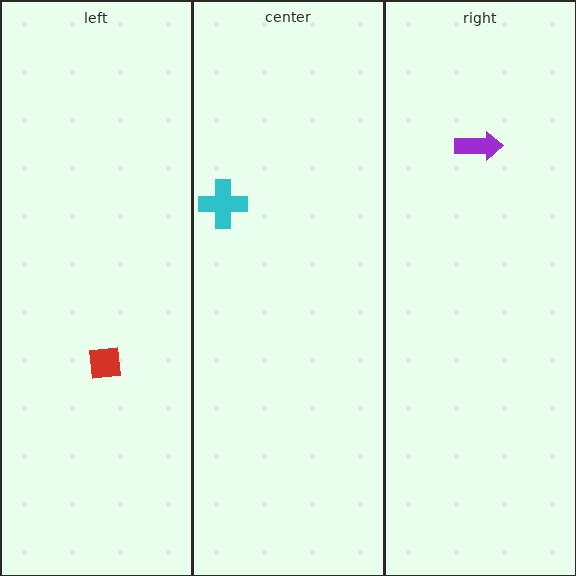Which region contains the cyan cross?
The center region.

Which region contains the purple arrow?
The right region.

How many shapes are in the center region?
1.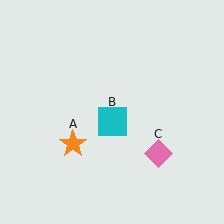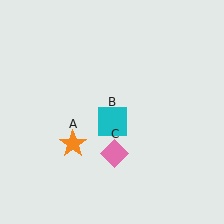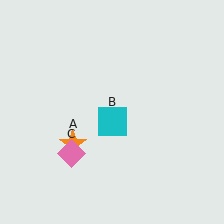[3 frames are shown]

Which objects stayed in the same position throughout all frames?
Orange star (object A) and cyan square (object B) remained stationary.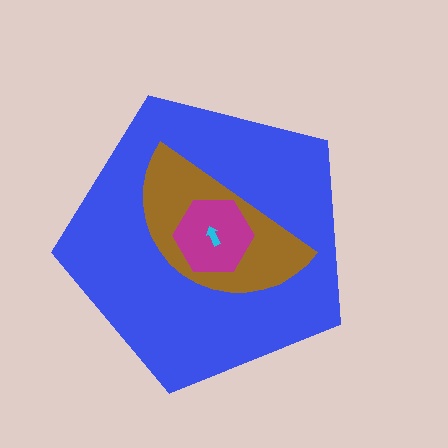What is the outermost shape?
The blue pentagon.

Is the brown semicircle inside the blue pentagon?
Yes.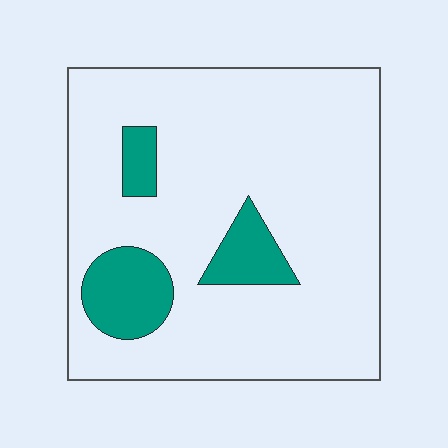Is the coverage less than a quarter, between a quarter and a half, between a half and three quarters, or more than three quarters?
Less than a quarter.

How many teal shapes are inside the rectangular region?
3.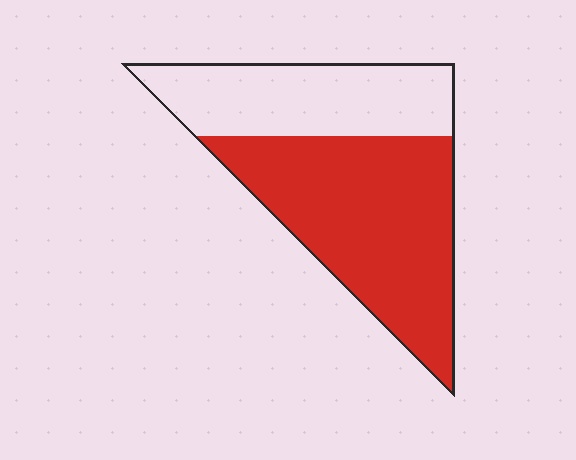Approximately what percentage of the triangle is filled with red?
Approximately 60%.